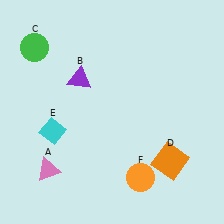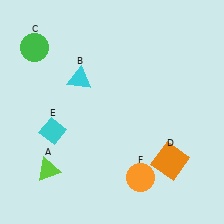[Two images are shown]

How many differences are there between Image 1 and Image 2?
There are 2 differences between the two images.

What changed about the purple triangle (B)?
In Image 1, B is purple. In Image 2, it changed to cyan.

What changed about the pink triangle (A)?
In Image 1, A is pink. In Image 2, it changed to lime.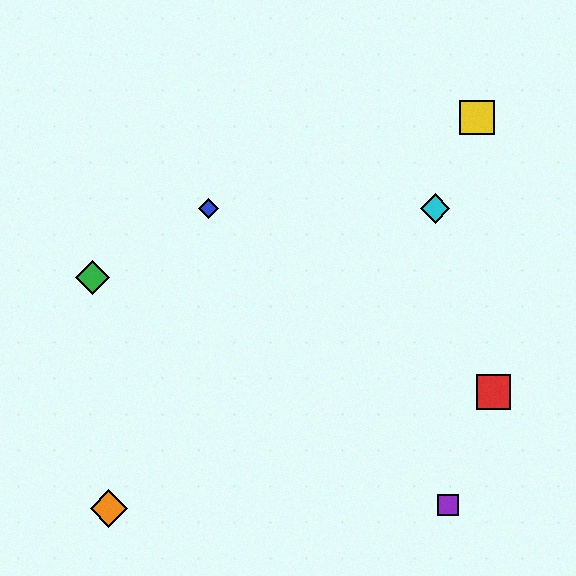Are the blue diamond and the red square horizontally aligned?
No, the blue diamond is at y≈208 and the red square is at y≈392.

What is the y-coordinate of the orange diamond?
The orange diamond is at y≈508.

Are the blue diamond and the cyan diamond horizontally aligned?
Yes, both are at y≈208.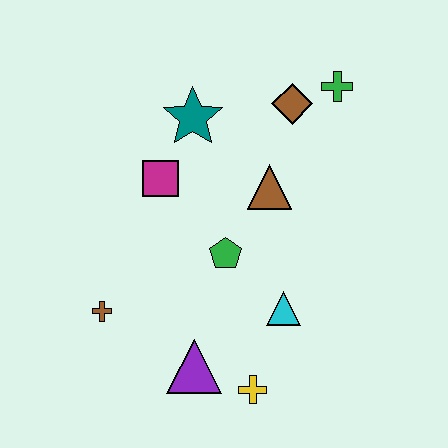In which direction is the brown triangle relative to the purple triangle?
The brown triangle is above the purple triangle.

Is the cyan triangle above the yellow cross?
Yes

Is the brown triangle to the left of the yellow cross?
No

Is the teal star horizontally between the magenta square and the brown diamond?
Yes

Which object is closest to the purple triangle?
The yellow cross is closest to the purple triangle.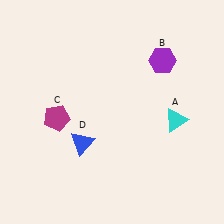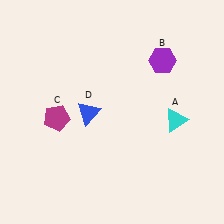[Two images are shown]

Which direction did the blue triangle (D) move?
The blue triangle (D) moved up.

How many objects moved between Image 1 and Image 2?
1 object moved between the two images.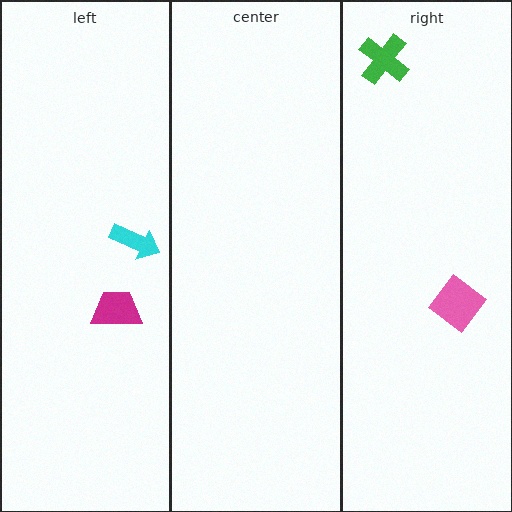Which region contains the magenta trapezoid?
The left region.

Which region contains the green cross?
The right region.